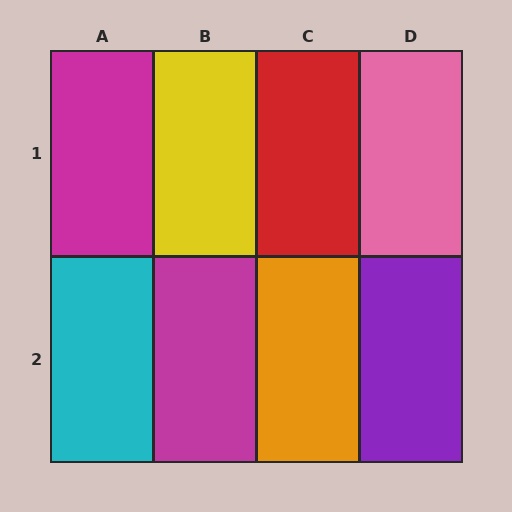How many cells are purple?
1 cell is purple.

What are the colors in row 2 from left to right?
Cyan, magenta, orange, purple.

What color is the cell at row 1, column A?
Magenta.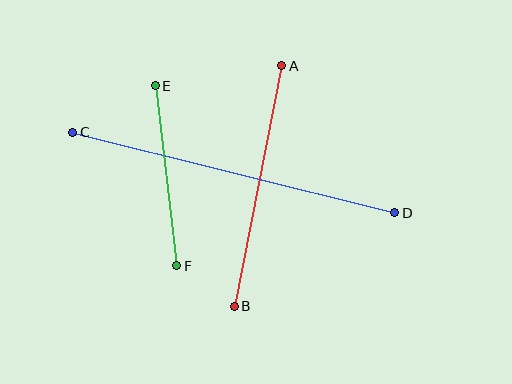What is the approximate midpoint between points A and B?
The midpoint is at approximately (258, 186) pixels.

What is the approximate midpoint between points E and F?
The midpoint is at approximately (166, 176) pixels.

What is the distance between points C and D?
The distance is approximately 332 pixels.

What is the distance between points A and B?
The distance is approximately 245 pixels.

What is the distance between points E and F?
The distance is approximately 181 pixels.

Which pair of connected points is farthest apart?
Points C and D are farthest apart.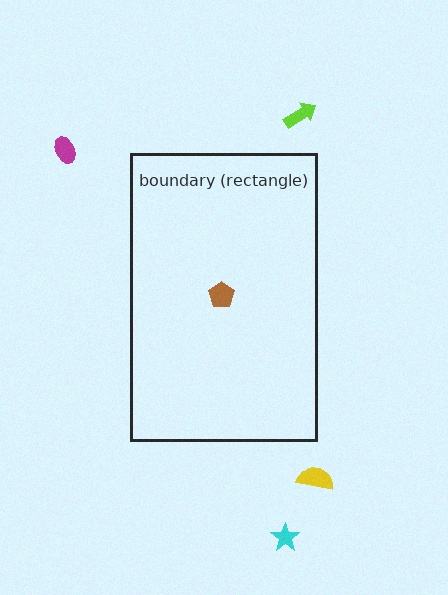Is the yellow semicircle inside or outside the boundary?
Outside.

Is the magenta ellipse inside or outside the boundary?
Outside.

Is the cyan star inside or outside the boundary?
Outside.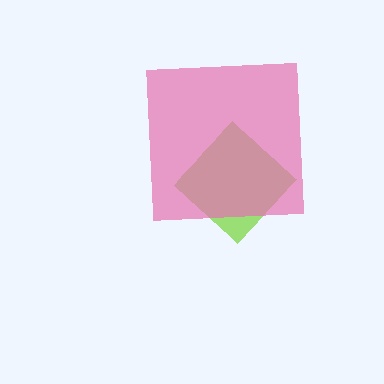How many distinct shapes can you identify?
There are 2 distinct shapes: a lime diamond, a pink square.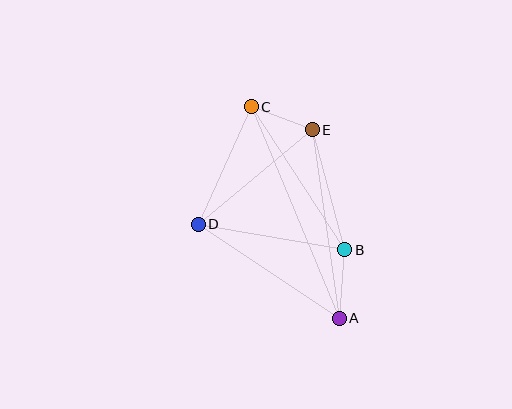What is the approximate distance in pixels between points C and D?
The distance between C and D is approximately 129 pixels.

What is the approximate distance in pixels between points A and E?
The distance between A and E is approximately 190 pixels.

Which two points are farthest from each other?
Points A and C are farthest from each other.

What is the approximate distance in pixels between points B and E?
The distance between B and E is approximately 124 pixels.